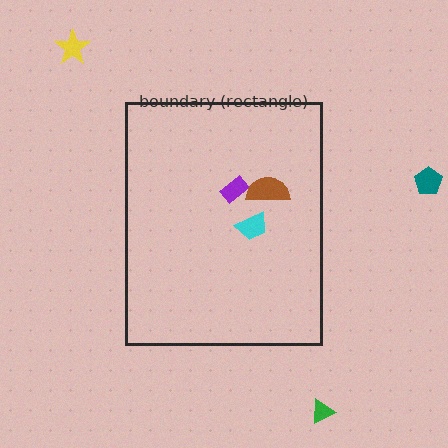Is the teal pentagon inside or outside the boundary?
Outside.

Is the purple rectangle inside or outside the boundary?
Inside.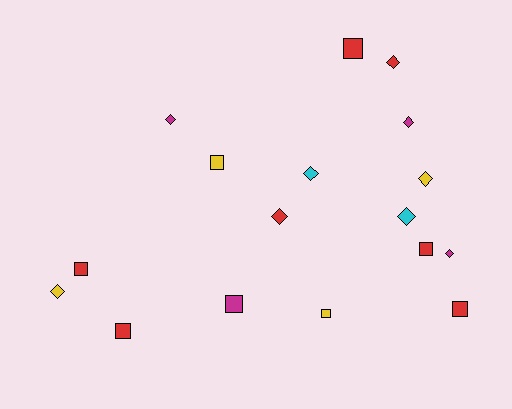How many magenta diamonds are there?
There are 3 magenta diamonds.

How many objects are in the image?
There are 17 objects.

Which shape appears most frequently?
Diamond, with 9 objects.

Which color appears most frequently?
Red, with 7 objects.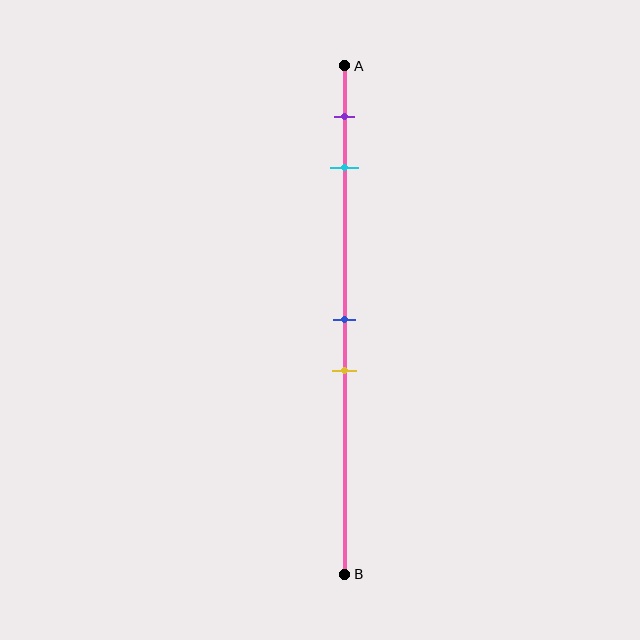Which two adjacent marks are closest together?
The blue and yellow marks are the closest adjacent pair.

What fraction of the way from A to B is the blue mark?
The blue mark is approximately 50% (0.5) of the way from A to B.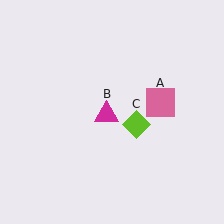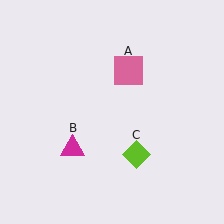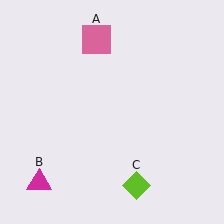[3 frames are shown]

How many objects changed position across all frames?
3 objects changed position: pink square (object A), magenta triangle (object B), lime diamond (object C).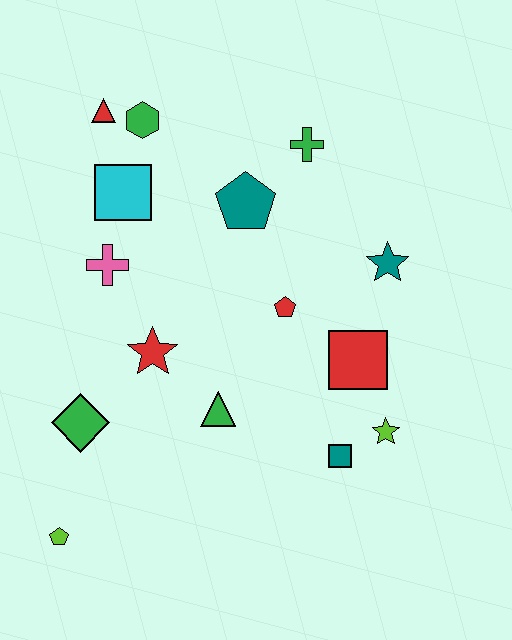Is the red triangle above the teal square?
Yes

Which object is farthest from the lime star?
The red triangle is farthest from the lime star.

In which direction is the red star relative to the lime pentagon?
The red star is above the lime pentagon.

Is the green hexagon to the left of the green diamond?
No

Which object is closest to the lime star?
The teal square is closest to the lime star.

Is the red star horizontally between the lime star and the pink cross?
Yes